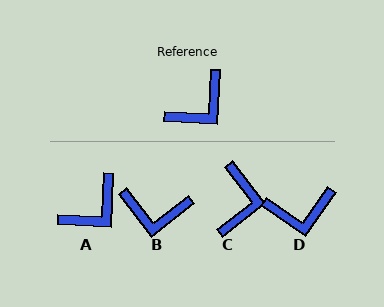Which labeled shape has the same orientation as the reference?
A.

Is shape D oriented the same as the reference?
No, it is off by about 33 degrees.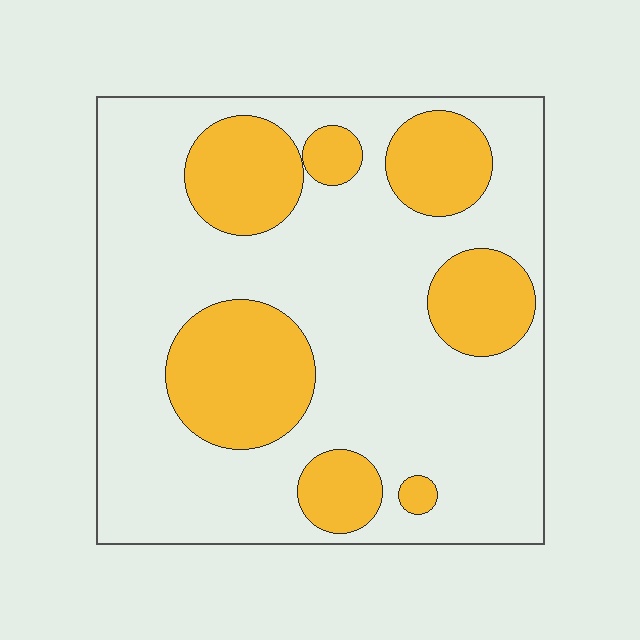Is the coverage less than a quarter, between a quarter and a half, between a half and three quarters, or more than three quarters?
Between a quarter and a half.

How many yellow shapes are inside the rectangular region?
7.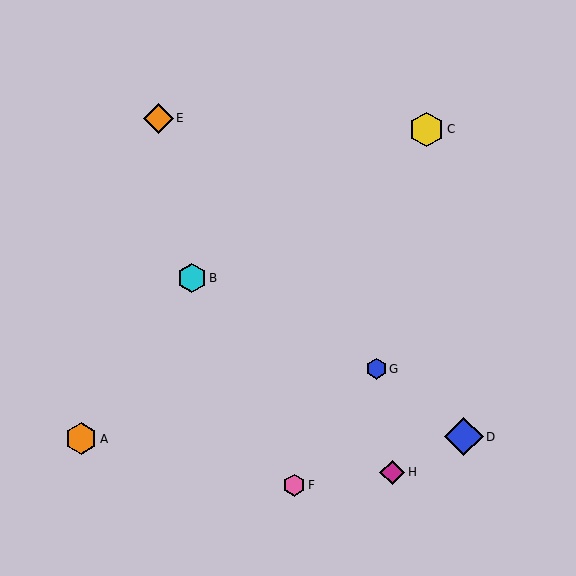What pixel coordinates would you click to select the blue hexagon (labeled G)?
Click at (376, 369) to select the blue hexagon G.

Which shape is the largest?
The blue diamond (labeled D) is the largest.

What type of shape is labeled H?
Shape H is a magenta diamond.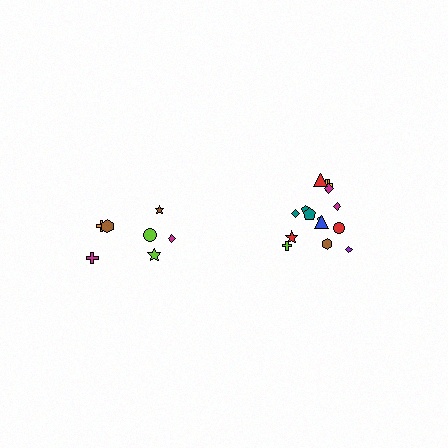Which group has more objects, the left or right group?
The right group.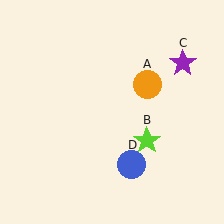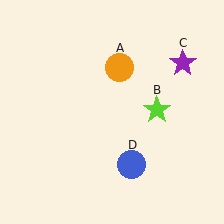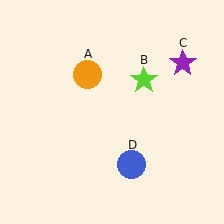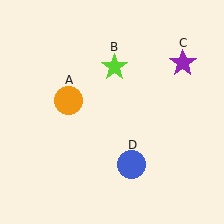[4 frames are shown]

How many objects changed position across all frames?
2 objects changed position: orange circle (object A), lime star (object B).